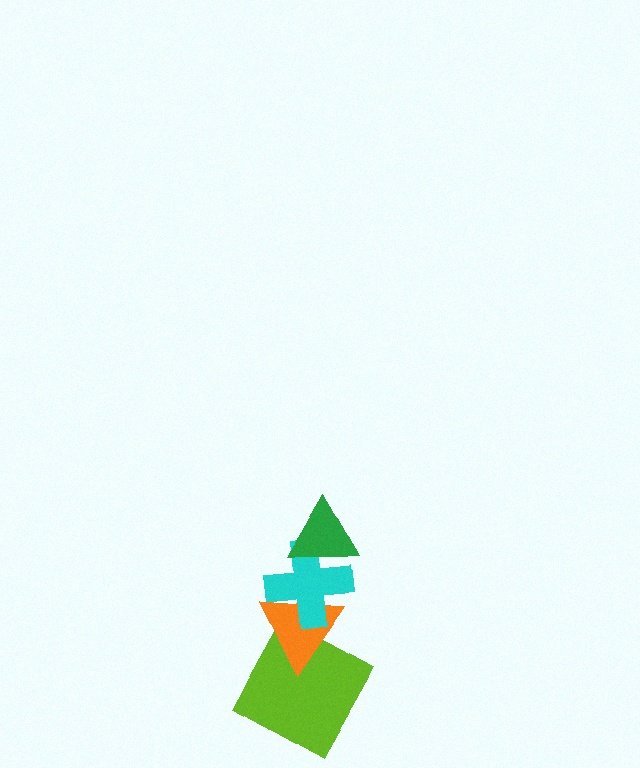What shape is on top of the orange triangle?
The cyan cross is on top of the orange triangle.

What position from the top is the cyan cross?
The cyan cross is 2nd from the top.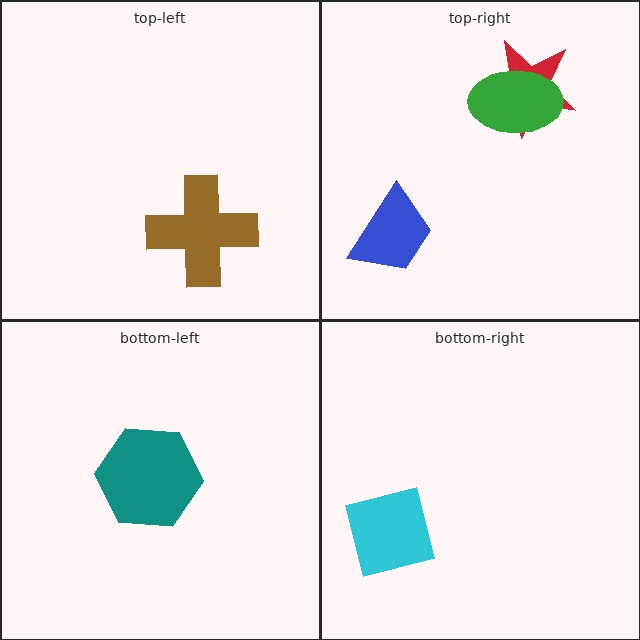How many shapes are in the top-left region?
1.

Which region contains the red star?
The top-right region.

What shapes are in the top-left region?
The brown cross.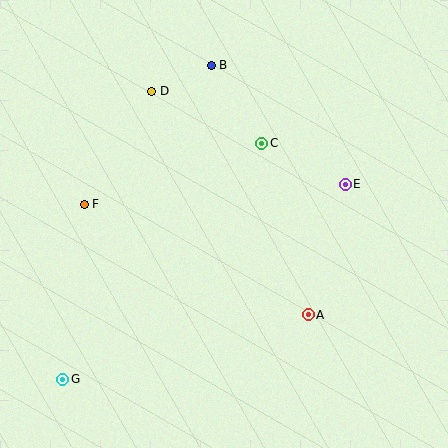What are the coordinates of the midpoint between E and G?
The midpoint between E and G is at (204, 282).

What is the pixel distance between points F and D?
The distance between F and D is 132 pixels.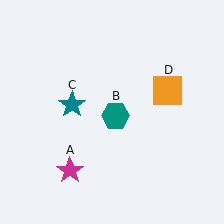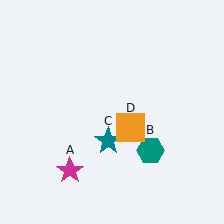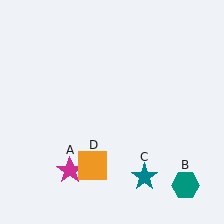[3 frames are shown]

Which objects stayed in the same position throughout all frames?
Magenta star (object A) remained stationary.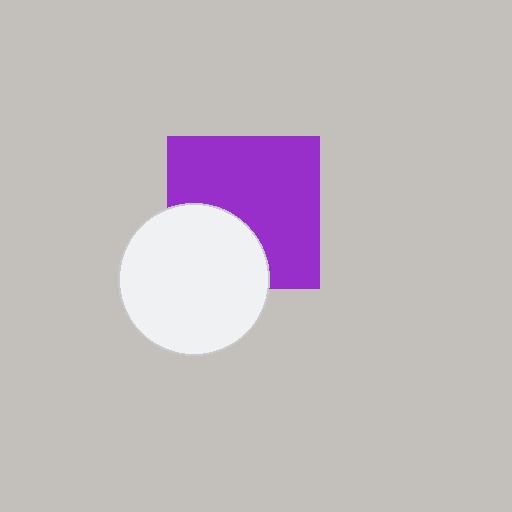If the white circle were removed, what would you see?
You would see the complete purple square.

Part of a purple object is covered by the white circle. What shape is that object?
It is a square.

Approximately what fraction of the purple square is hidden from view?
Roughly 32% of the purple square is hidden behind the white circle.